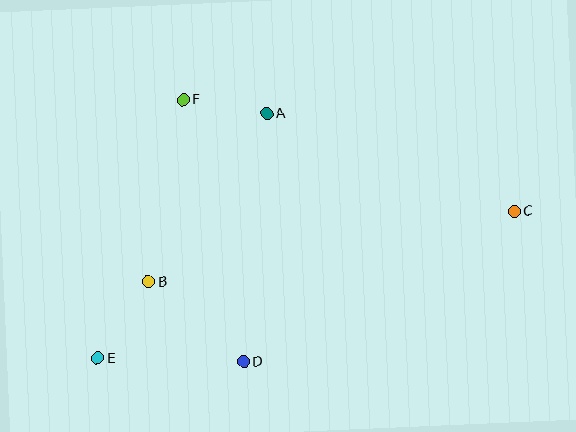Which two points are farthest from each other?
Points C and E are farthest from each other.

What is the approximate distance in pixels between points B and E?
The distance between B and E is approximately 92 pixels.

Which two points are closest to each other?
Points A and F are closest to each other.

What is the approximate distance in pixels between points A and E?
The distance between A and E is approximately 297 pixels.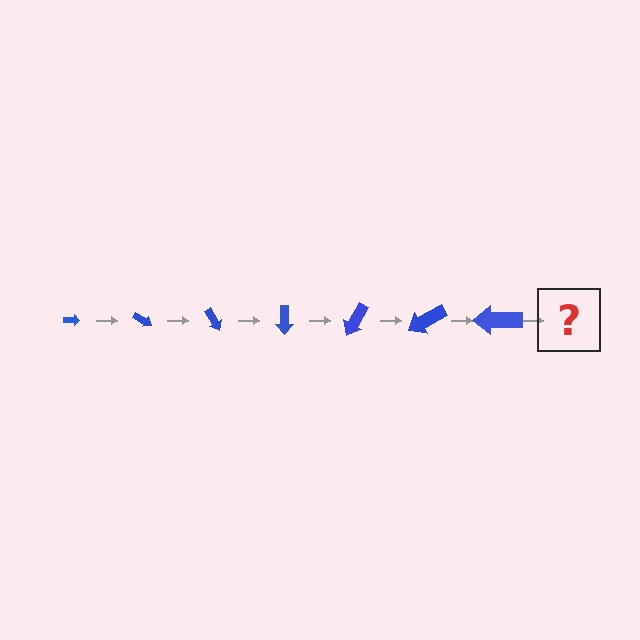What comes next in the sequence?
The next element should be an arrow, larger than the previous one and rotated 210 degrees from the start.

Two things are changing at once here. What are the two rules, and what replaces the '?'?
The two rules are that the arrow grows larger each step and it rotates 30 degrees each step. The '?' should be an arrow, larger than the previous one and rotated 210 degrees from the start.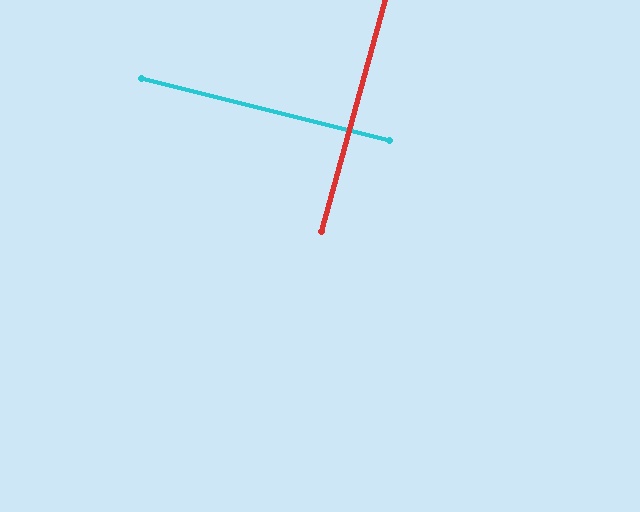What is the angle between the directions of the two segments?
Approximately 89 degrees.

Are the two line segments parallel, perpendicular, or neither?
Perpendicular — they meet at approximately 89°.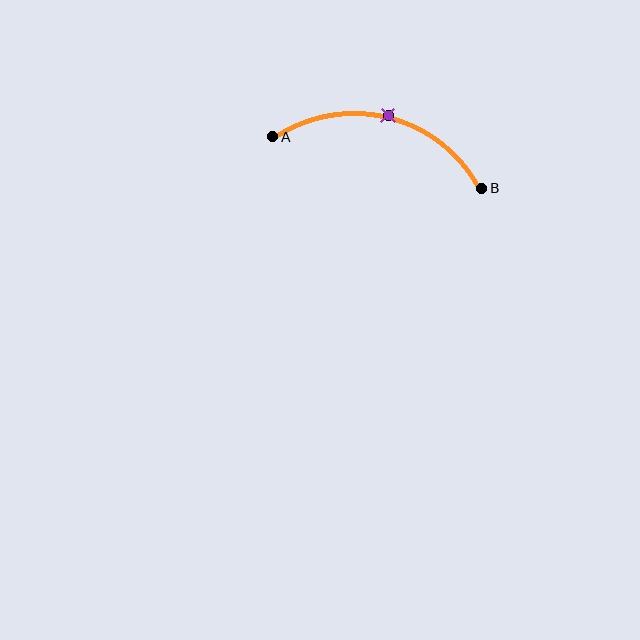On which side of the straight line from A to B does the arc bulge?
The arc bulges above the straight line connecting A and B.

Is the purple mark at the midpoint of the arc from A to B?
Yes. The purple mark lies on the arc at equal arc-length from both A and B — it is the arc midpoint.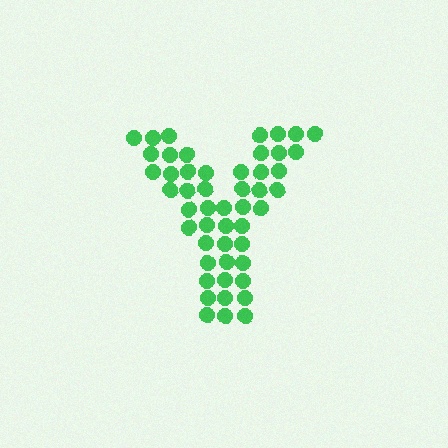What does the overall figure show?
The overall figure shows the letter Y.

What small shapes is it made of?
It is made of small circles.